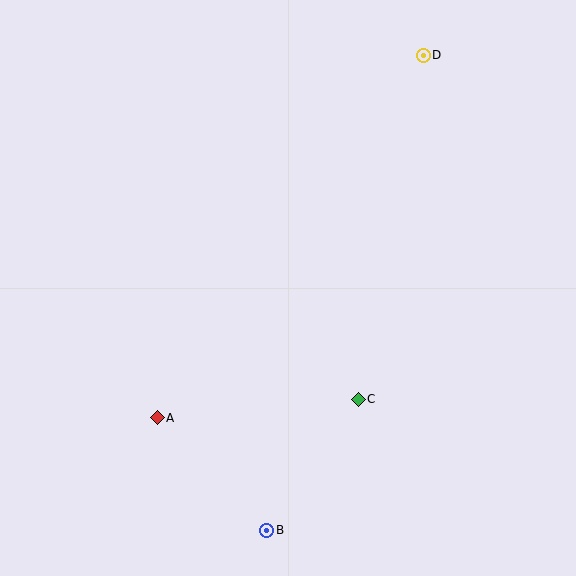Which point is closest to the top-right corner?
Point D is closest to the top-right corner.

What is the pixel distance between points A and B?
The distance between A and B is 157 pixels.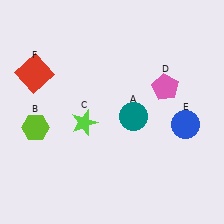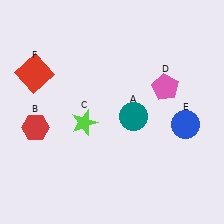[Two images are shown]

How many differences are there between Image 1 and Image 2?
There is 1 difference between the two images.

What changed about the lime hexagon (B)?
In Image 1, B is lime. In Image 2, it changed to red.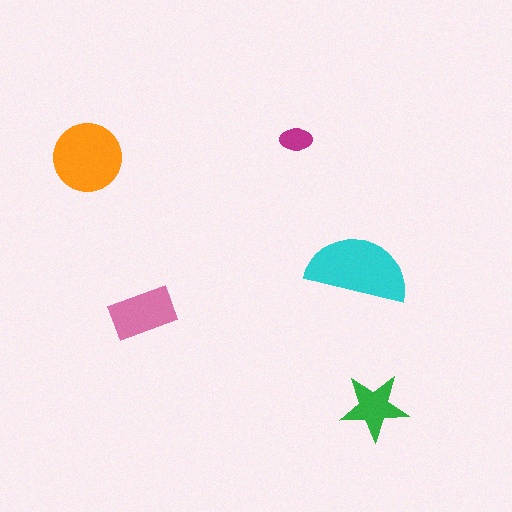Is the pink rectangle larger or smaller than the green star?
Larger.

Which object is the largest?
The cyan semicircle.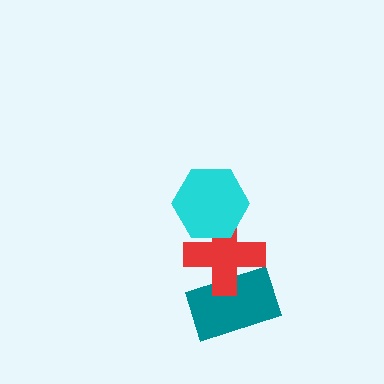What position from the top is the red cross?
The red cross is 2nd from the top.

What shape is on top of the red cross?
The cyan hexagon is on top of the red cross.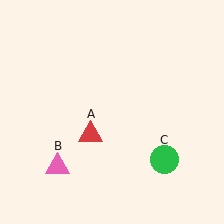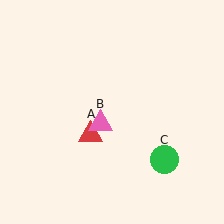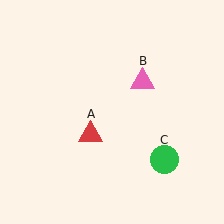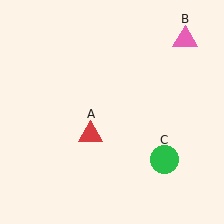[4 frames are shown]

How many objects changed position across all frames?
1 object changed position: pink triangle (object B).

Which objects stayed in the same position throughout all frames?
Red triangle (object A) and green circle (object C) remained stationary.